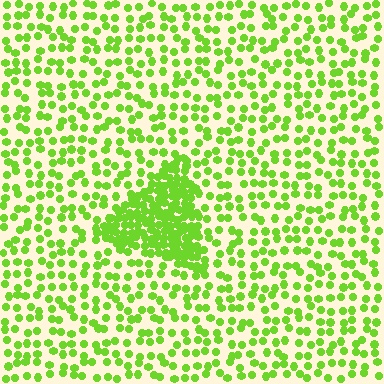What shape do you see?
I see a triangle.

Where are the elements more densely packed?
The elements are more densely packed inside the triangle boundary.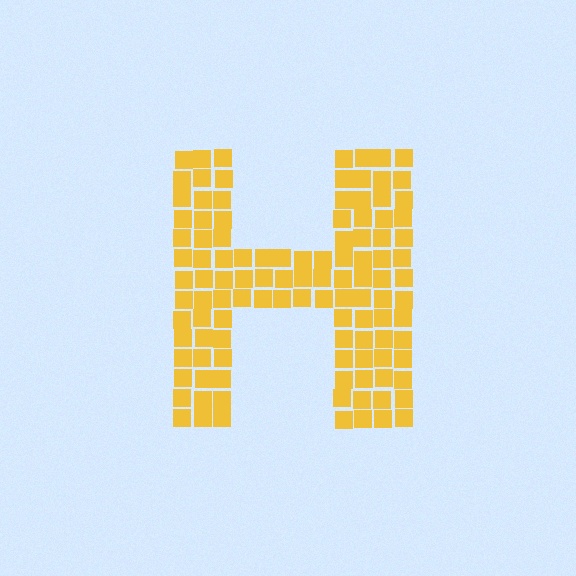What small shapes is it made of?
It is made of small squares.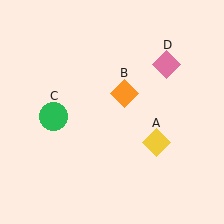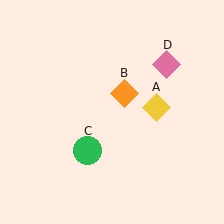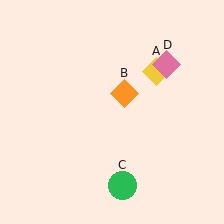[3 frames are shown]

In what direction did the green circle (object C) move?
The green circle (object C) moved down and to the right.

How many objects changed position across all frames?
2 objects changed position: yellow diamond (object A), green circle (object C).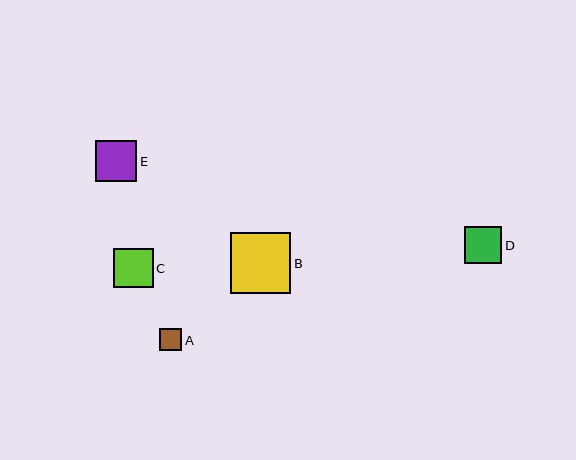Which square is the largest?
Square B is the largest with a size of approximately 61 pixels.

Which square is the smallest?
Square A is the smallest with a size of approximately 22 pixels.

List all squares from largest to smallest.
From largest to smallest: B, E, C, D, A.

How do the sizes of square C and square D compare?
Square C and square D are approximately the same size.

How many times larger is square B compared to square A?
Square B is approximately 2.8 times the size of square A.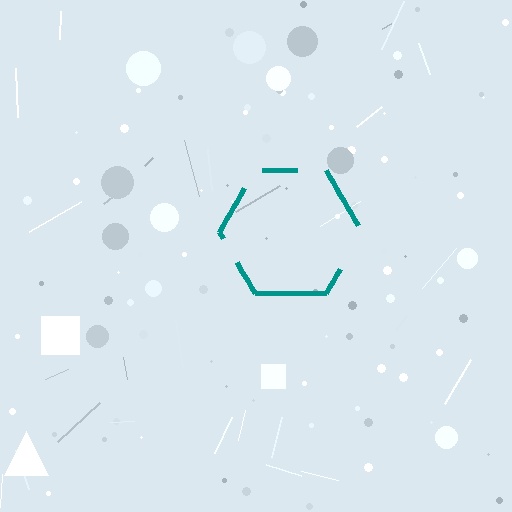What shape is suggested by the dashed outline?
The dashed outline suggests a hexagon.